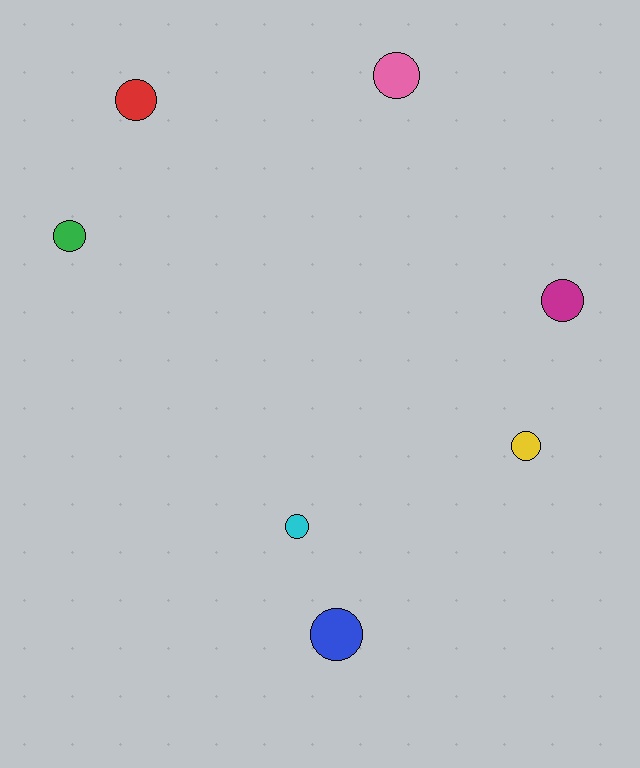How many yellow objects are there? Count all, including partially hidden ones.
There is 1 yellow object.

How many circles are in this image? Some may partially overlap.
There are 7 circles.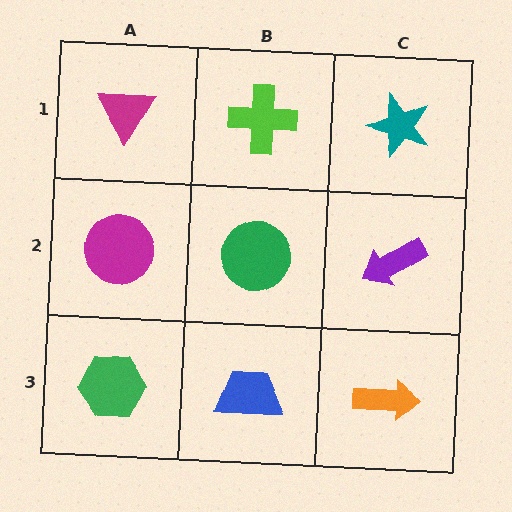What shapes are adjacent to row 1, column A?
A magenta circle (row 2, column A), a lime cross (row 1, column B).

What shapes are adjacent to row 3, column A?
A magenta circle (row 2, column A), a blue trapezoid (row 3, column B).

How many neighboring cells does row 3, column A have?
2.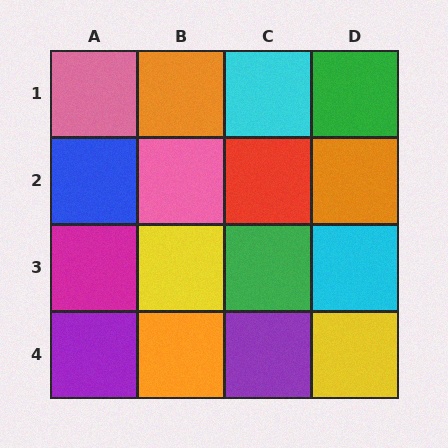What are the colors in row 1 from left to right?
Pink, orange, cyan, green.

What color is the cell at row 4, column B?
Orange.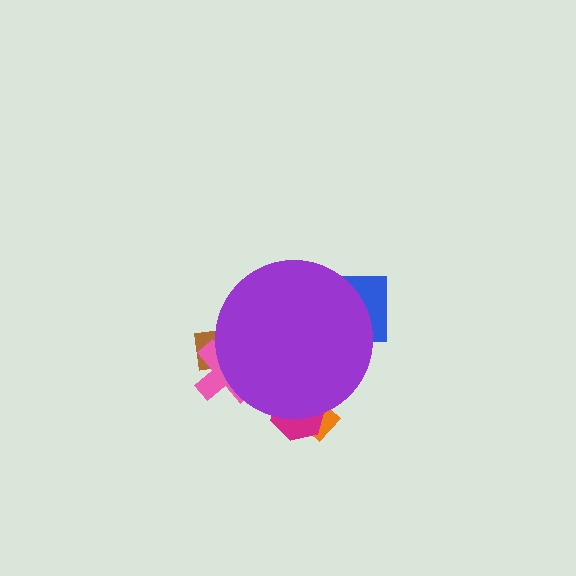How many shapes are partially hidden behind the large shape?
5 shapes are partially hidden.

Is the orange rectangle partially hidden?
Yes, the orange rectangle is partially hidden behind the purple circle.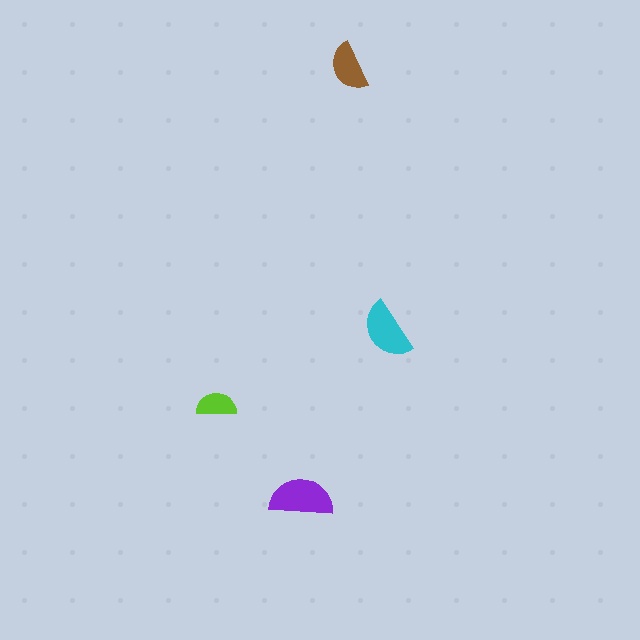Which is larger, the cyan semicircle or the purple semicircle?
The purple one.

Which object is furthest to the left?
The lime semicircle is leftmost.